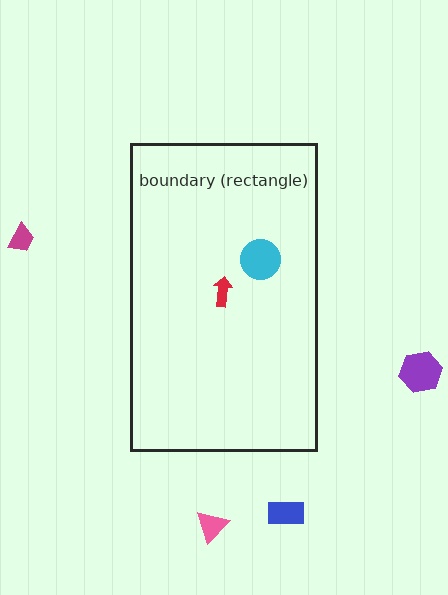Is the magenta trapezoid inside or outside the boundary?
Outside.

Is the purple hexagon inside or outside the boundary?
Outside.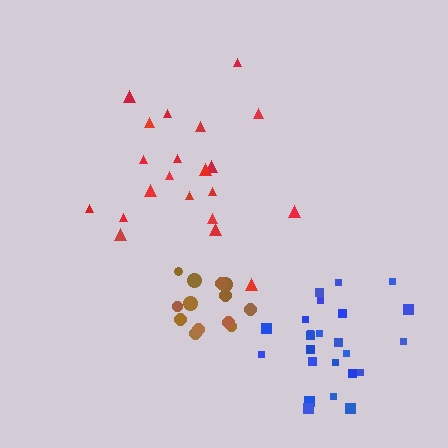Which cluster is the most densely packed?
Brown.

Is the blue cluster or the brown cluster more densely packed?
Brown.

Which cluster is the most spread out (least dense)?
Red.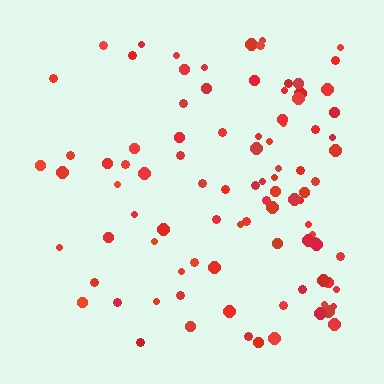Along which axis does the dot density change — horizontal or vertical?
Horizontal.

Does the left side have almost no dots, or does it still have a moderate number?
Still a moderate number, just noticeably fewer than the right.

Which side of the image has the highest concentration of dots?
The right.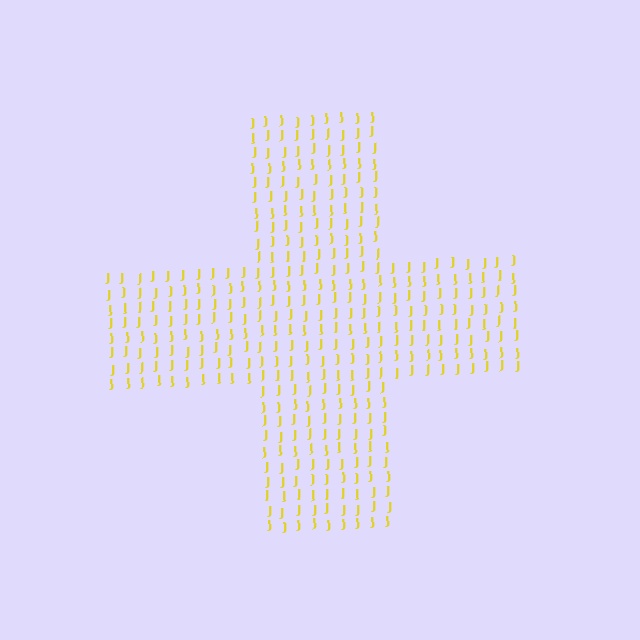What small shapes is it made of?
It is made of small letter J's.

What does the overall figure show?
The overall figure shows a cross.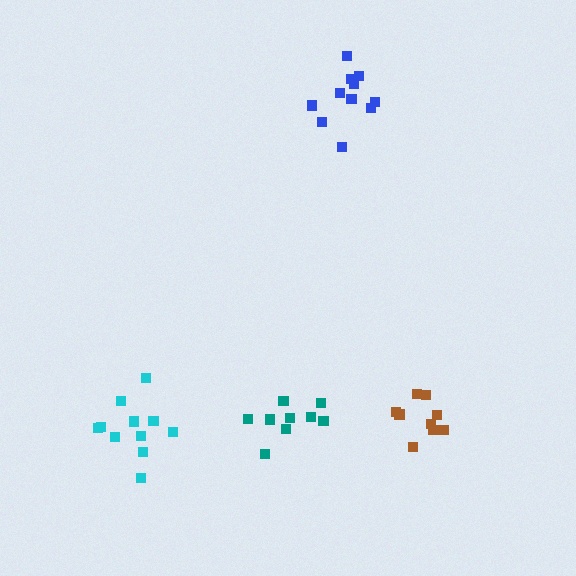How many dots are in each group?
Group 1: 11 dots, Group 2: 9 dots, Group 3: 11 dots, Group 4: 9 dots (40 total).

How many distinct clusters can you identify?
There are 4 distinct clusters.